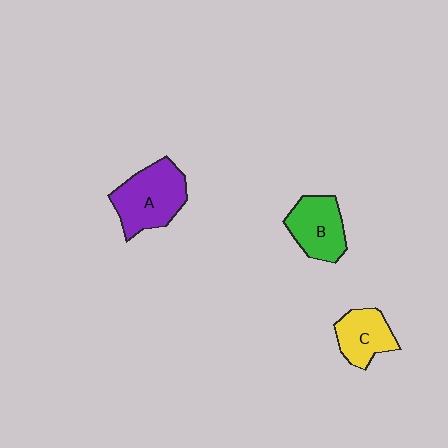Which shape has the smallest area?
Shape C (yellow).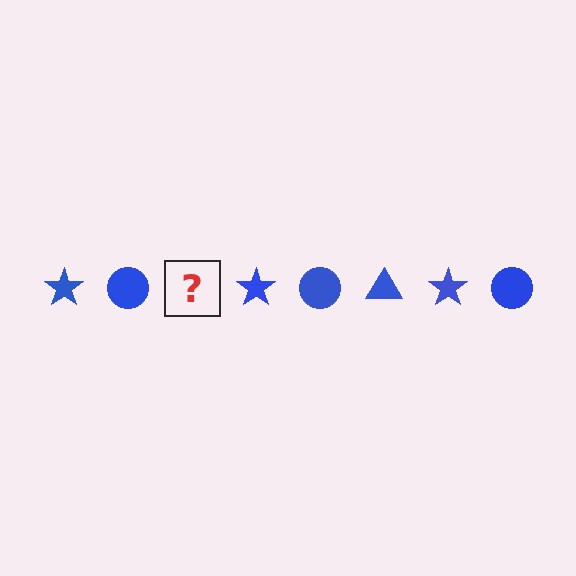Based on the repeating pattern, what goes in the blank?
The blank should be a blue triangle.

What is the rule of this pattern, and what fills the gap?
The rule is that the pattern cycles through star, circle, triangle shapes in blue. The gap should be filled with a blue triangle.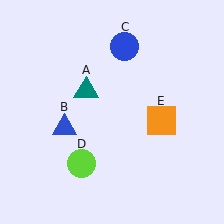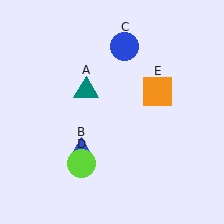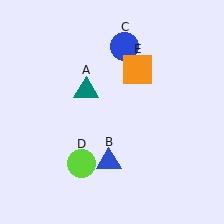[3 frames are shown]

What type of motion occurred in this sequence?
The blue triangle (object B), orange square (object E) rotated counterclockwise around the center of the scene.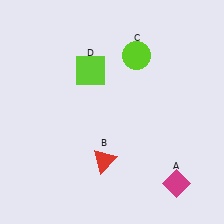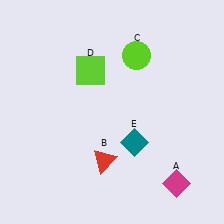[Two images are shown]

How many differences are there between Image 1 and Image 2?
There is 1 difference between the two images.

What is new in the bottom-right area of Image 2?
A teal diamond (E) was added in the bottom-right area of Image 2.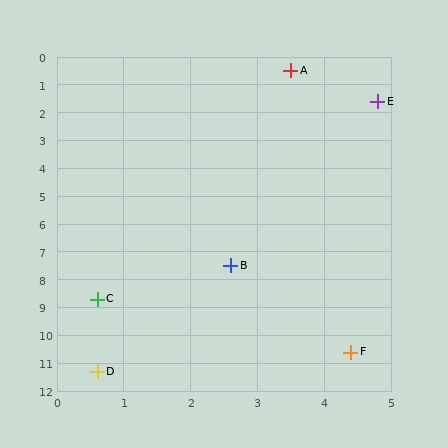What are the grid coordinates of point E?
Point E is at approximately (4.8, 1.6).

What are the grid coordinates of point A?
Point A is at approximately (3.5, 0.5).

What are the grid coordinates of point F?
Point F is at approximately (4.4, 10.6).